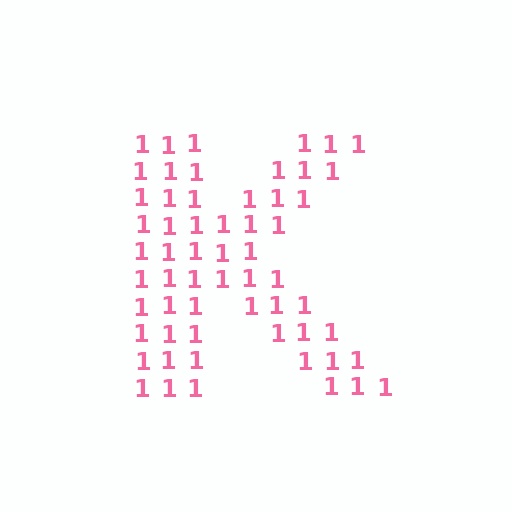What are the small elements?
The small elements are digit 1's.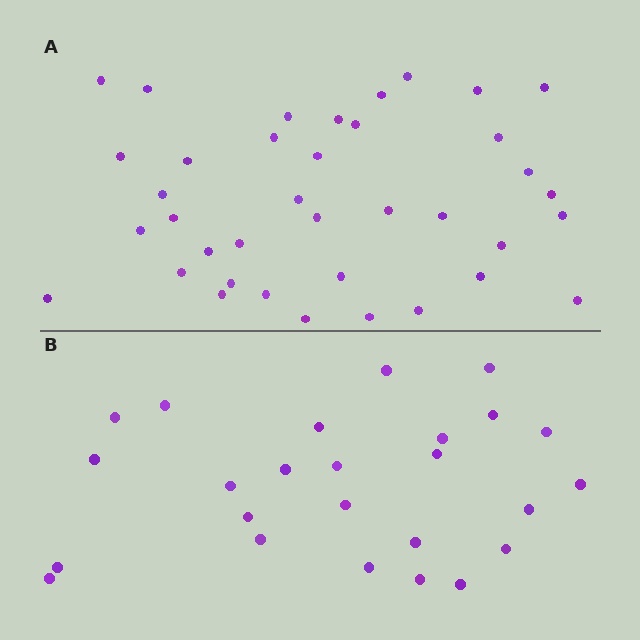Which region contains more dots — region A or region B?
Region A (the top region) has more dots.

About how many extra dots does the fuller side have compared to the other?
Region A has approximately 15 more dots than region B.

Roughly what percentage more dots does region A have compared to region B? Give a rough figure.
About 50% more.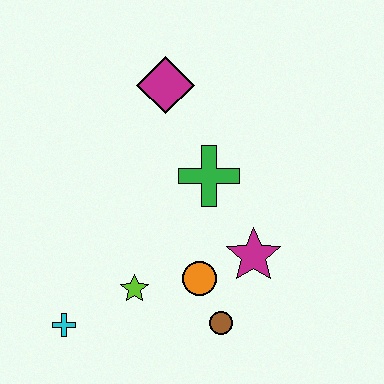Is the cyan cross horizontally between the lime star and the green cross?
No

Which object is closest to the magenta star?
The orange circle is closest to the magenta star.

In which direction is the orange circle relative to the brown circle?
The orange circle is above the brown circle.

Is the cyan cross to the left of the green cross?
Yes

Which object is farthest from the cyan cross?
The magenta diamond is farthest from the cyan cross.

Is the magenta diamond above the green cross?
Yes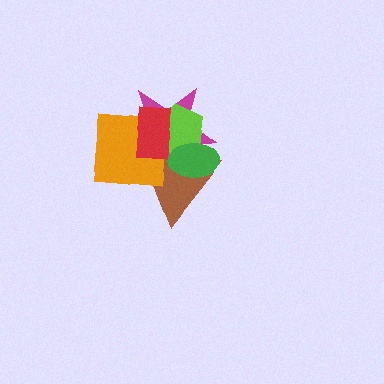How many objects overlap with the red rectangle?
4 objects overlap with the red rectangle.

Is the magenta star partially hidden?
Yes, it is partially covered by another shape.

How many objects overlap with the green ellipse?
4 objects overlap with the green ellipse.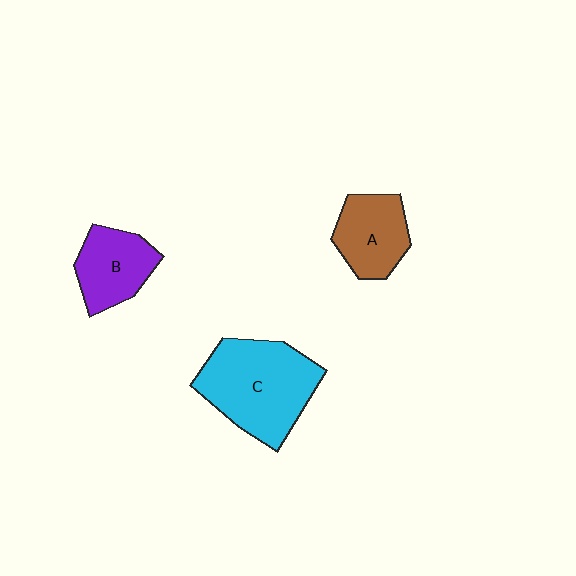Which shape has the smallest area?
Shape B (purple).